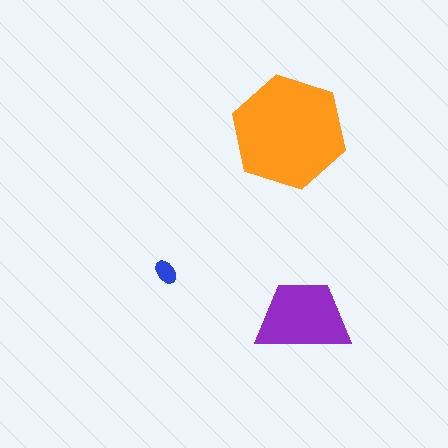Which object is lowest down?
The purple trapezoid is bottommost.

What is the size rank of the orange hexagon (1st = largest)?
1st.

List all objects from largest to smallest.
The orange hexagon, the purple trapezoid, the blue ellipse.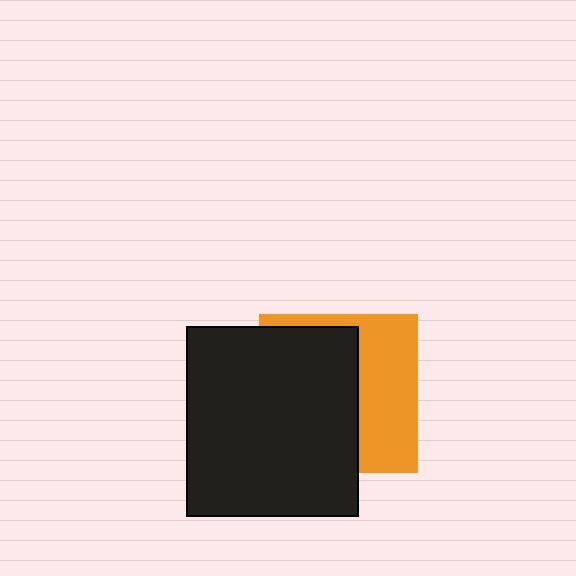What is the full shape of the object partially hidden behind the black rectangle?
The partially hidden object is an orange square.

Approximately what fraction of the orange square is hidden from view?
Roughly 59% of the orange square is hidden behind the black rectangle.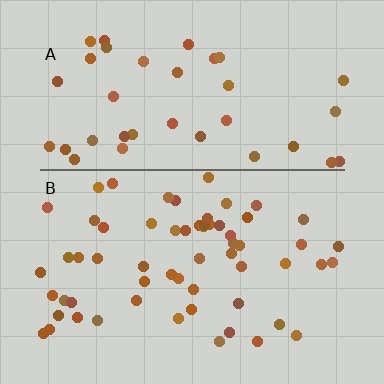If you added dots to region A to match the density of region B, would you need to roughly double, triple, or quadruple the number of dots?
Approximately double.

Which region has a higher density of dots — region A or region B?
B (the bottom).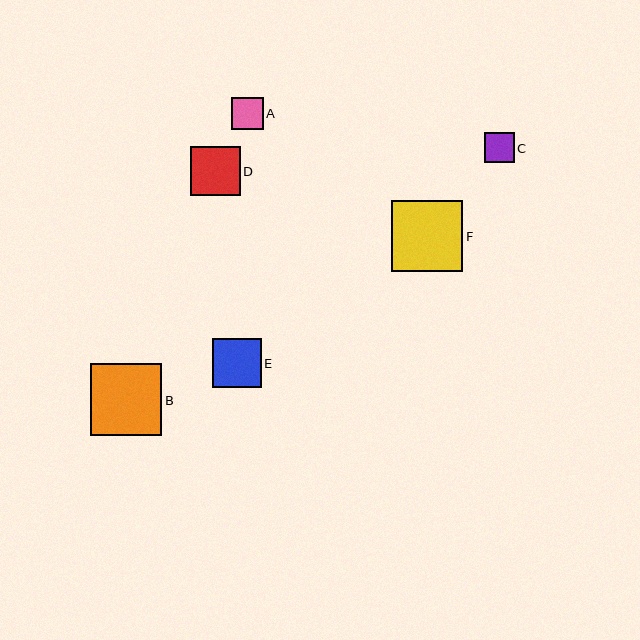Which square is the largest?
Square B is the largest with a size of approximately 72 pixels.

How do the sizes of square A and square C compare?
Square A and square C are approximately the same size.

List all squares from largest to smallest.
From largest to smallest: B, F, D, E, A, C.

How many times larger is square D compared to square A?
Square D is approximately 1.6 times the size of square A.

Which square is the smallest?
Square C is the smallest with a size of approximately 30 pixels.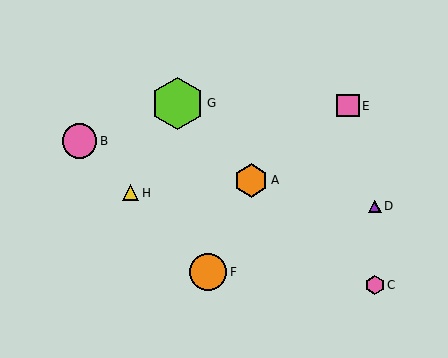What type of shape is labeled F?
Shape F is an orange circle.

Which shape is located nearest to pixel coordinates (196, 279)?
The orange circle (labeled F) at (208, 272) is nearest to that location.